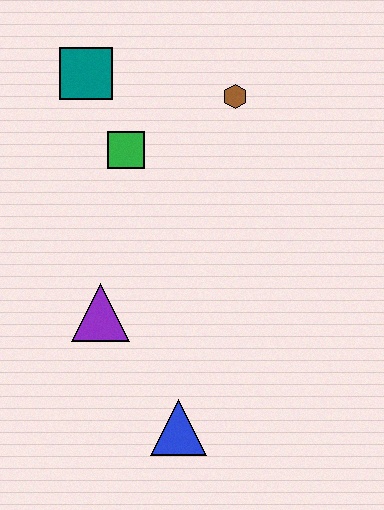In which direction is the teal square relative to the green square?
The teal square is above the green square.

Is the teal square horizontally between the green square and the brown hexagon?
No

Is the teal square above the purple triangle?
Yes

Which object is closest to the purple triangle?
The blue triangle is closest to the purple triangle.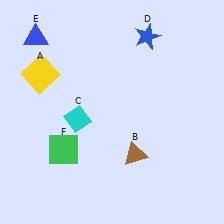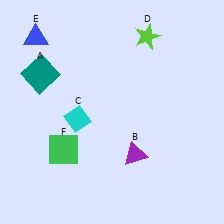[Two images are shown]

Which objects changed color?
A changed from yellow to teal. B changed from brown to purple. D changed from blue to lime.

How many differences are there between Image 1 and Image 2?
There are 3 differences between the two images.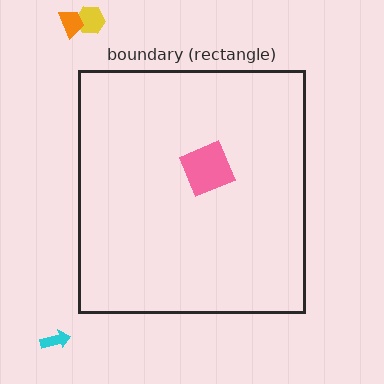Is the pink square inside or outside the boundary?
Inside.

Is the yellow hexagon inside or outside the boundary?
Outside.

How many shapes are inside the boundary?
1 inside, 3 outside.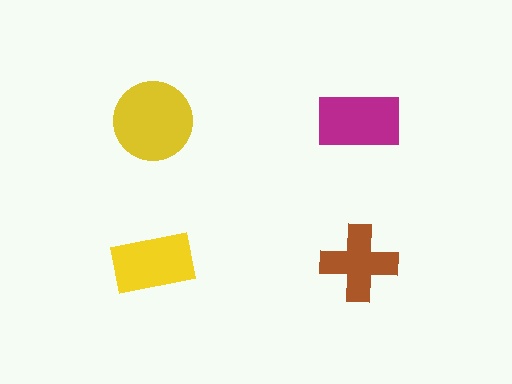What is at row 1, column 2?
A magenta rectangle.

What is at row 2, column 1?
A yellow rectangle.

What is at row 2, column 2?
A brown cross.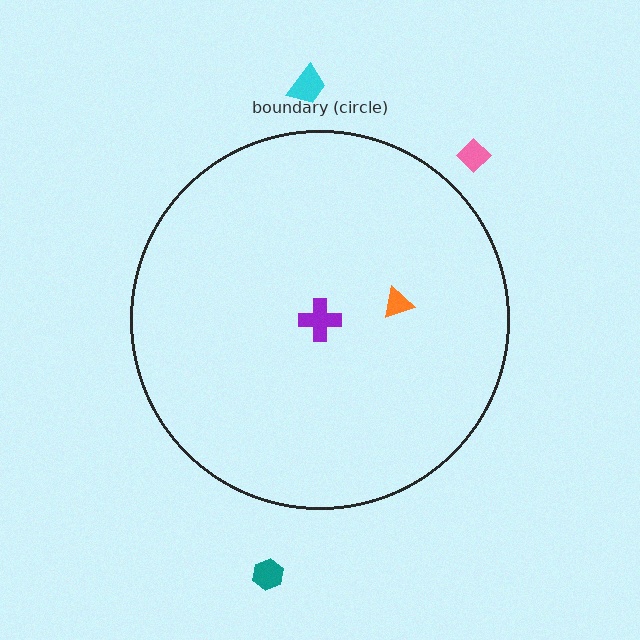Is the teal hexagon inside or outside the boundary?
Outside.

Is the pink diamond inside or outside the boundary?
Outside.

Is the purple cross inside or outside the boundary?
Inside.